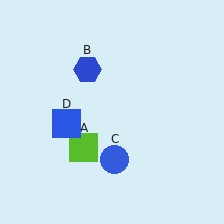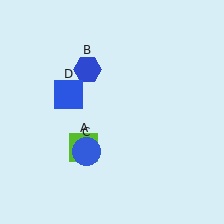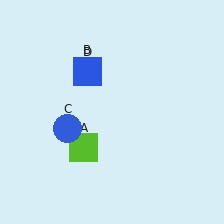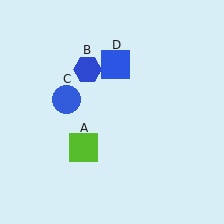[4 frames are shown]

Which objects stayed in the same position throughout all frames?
Lime square (object A) and blue hexagon (object B) remained stationary.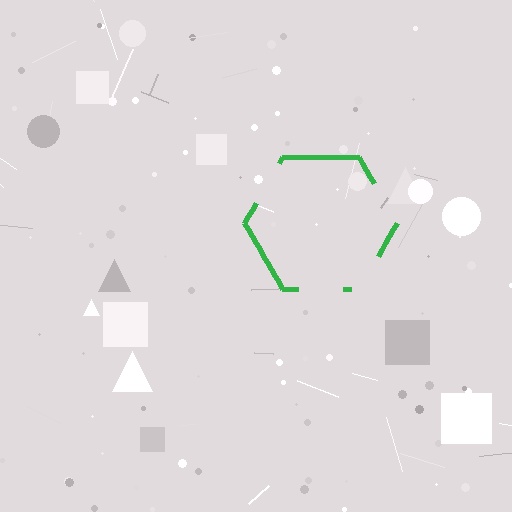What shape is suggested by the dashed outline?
The dashed outline suggests a hexagon.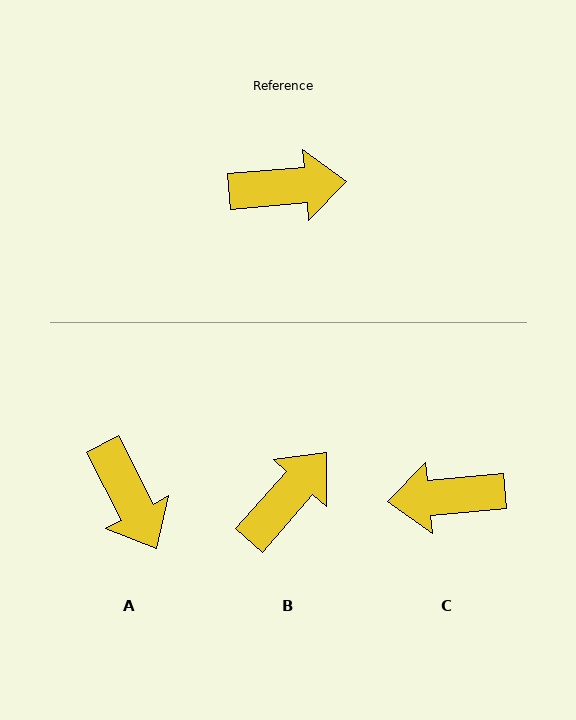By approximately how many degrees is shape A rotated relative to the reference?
Approximately 68 degrees clockwise.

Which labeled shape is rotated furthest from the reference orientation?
C, about 180 degrees away.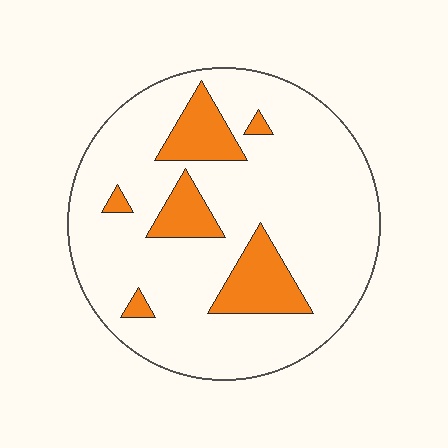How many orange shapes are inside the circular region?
6.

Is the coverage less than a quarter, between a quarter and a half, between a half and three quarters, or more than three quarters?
Less than a quarter.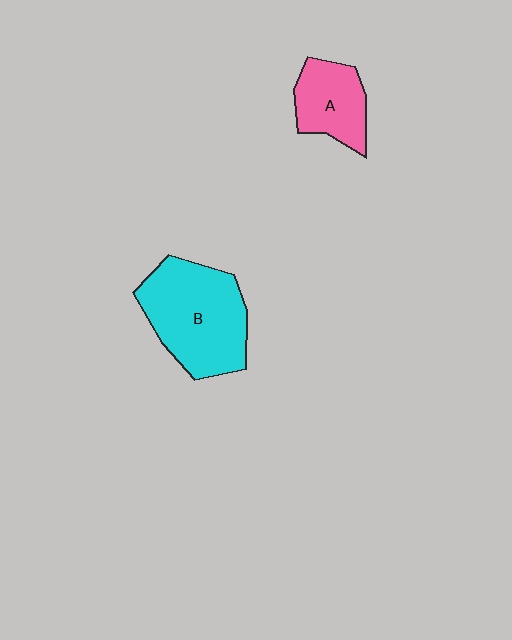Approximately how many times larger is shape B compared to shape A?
Approximately 1.9 times.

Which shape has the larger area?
Shape B (cyan).